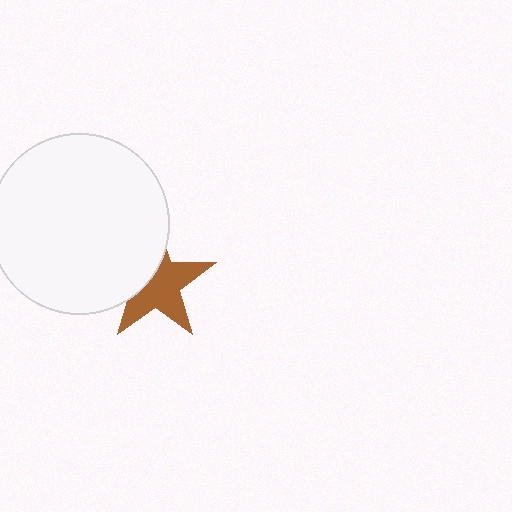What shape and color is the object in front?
The object in front is a white circle.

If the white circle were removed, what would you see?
You would see the complete brown star.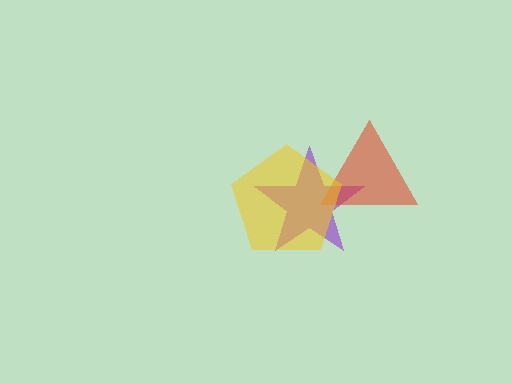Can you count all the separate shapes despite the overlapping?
Yes, there are 3 separate shapes.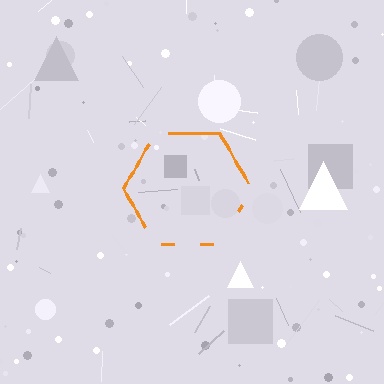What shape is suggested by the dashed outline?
The dashed outline suggests a hexagon.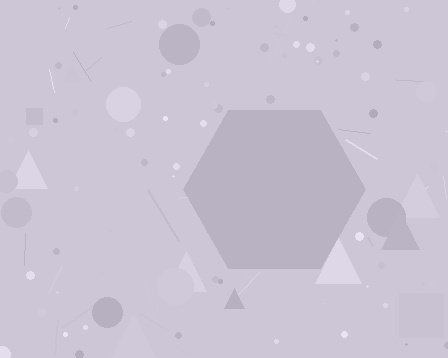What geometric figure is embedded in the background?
A hexagon is embedded in the background.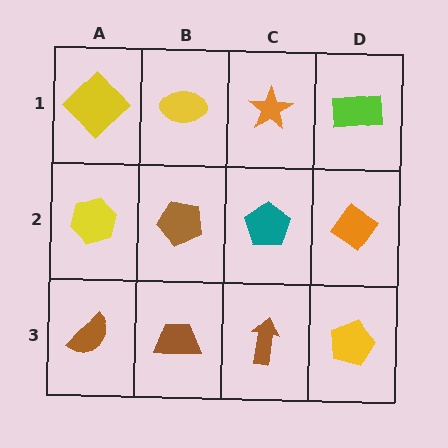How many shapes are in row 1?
4 shapes.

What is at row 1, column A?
A yellow diamond.